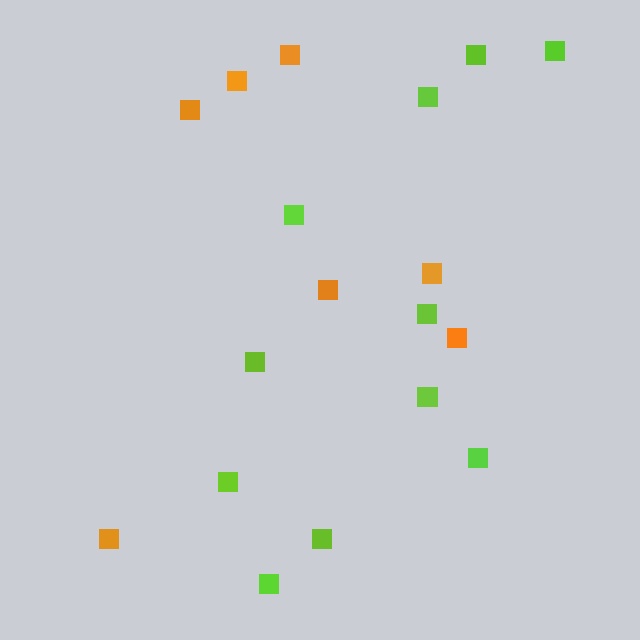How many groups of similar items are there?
There are 2 groups: one group of orange squares (7) and one group of lime squares (11).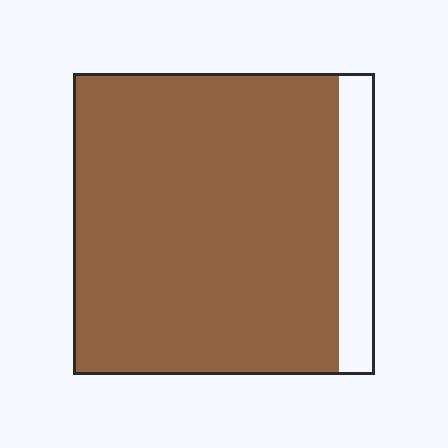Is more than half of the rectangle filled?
Yes.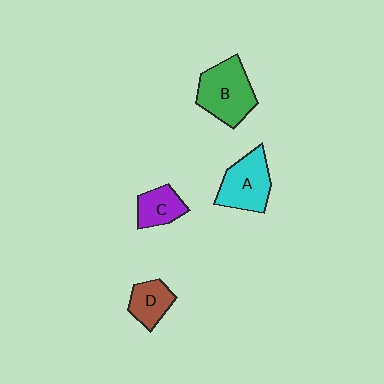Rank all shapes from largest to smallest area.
From largest to smallest: B (green), A (cyan), D (brown), C (purple).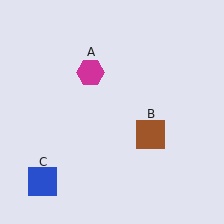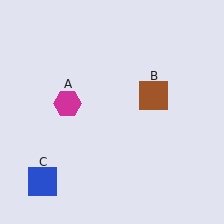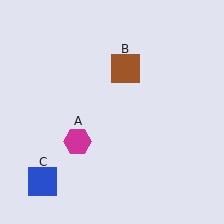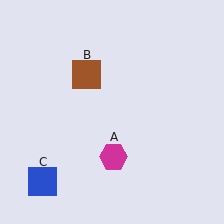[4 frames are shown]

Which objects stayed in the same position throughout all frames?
Blue square (object C) remained stationary.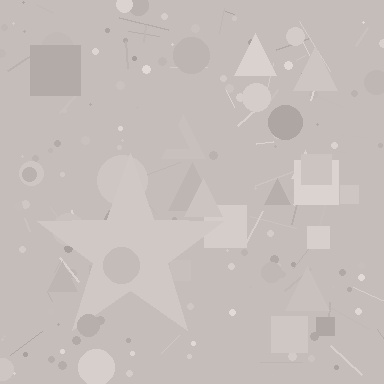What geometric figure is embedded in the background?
A star is embedded in the background.